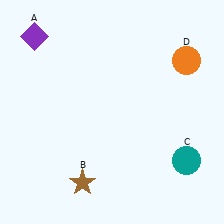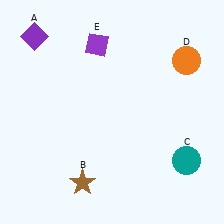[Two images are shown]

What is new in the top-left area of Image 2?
A purple diamond (E) was added in the top-left area of Image 2.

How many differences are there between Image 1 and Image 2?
There is 1 difference between the two images.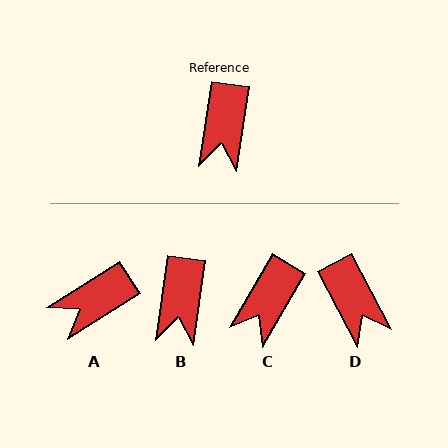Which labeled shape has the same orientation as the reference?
B.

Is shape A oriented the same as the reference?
No, it is off by about 49 degrees.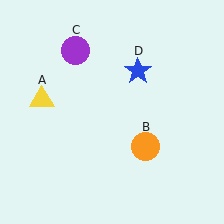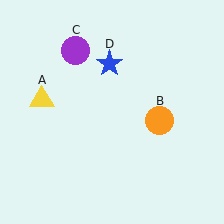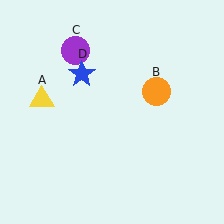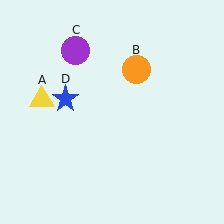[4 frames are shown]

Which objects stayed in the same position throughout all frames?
Yellow triangle (object A) and purple circle (object C) remained stationary.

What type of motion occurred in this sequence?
The orange circle (object B), blue star (object D) rotated counterclockwise around the center of the scene.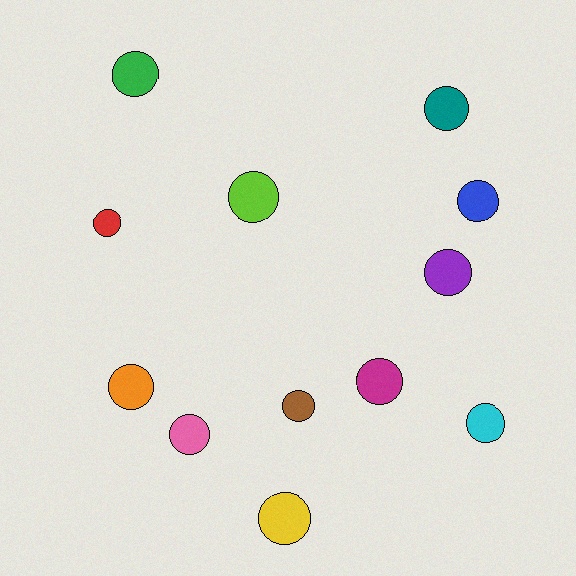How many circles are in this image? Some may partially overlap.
There are 12 circles.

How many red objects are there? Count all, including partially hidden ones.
There is 1 red object.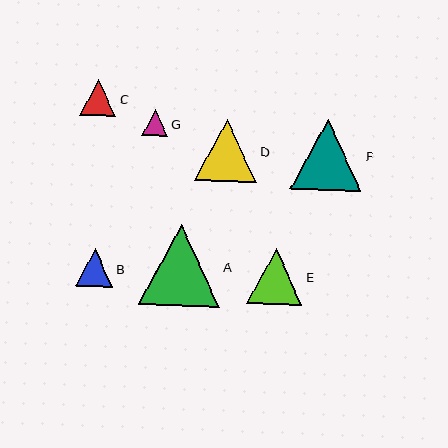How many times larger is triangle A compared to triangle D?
Triangle A is approximately 1.3 times the size of triangle D.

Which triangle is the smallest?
Triangle G is the smallest with a size of approximately 26 pixels.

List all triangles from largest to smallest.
From largest to smallest: A, F, D, E, B, C, G.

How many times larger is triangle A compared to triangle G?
Triangle A is approximately 3.1 times the size of triangle G.